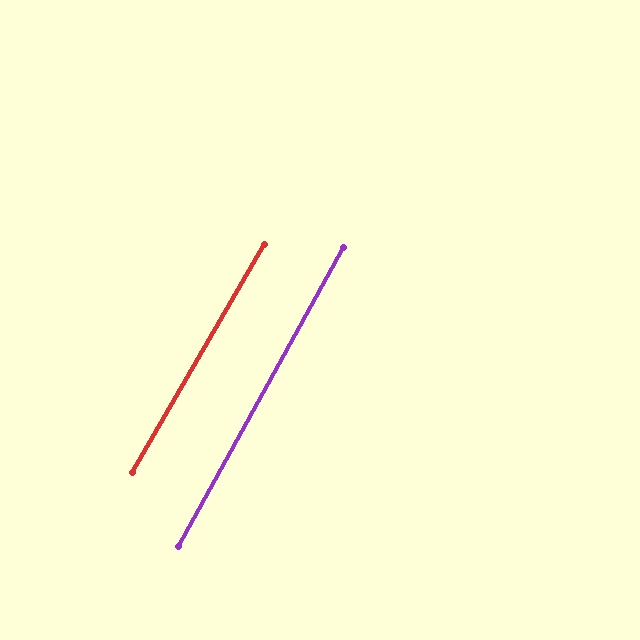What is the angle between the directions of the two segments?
Approximately 1 degree.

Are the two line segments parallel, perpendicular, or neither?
Parallel — their directions differ by only 1.2°.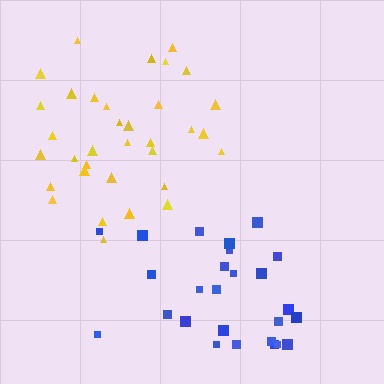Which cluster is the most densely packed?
Yellow.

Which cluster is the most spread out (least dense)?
Blue.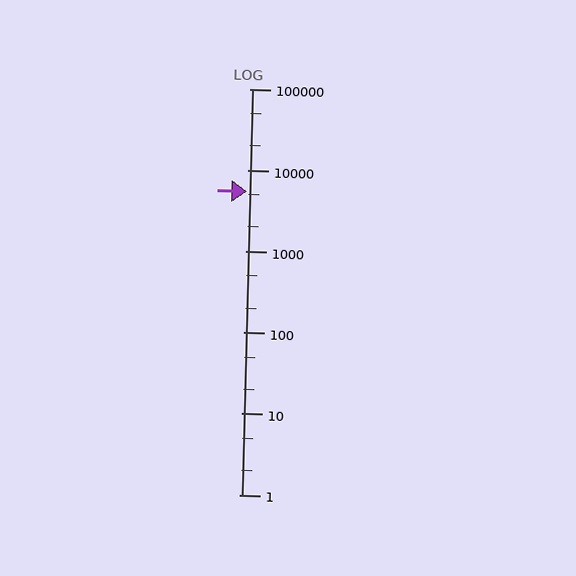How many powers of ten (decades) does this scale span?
The scale spans 5 decades, from 1 to 100000.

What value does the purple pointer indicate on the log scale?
The pointer indicates approximately 5500.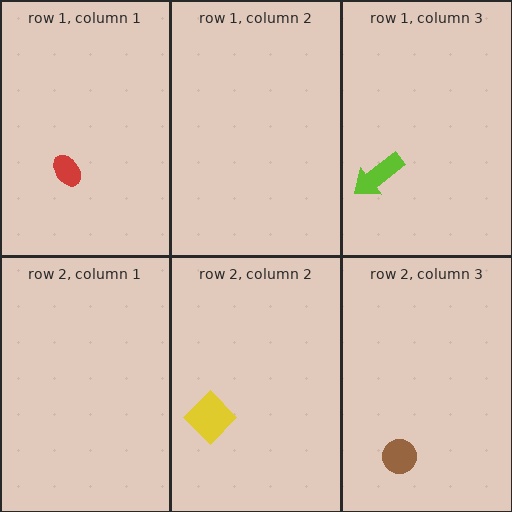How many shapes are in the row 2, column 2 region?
1.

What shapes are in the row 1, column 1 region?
The red ellipse.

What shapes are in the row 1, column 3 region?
The lime arrow.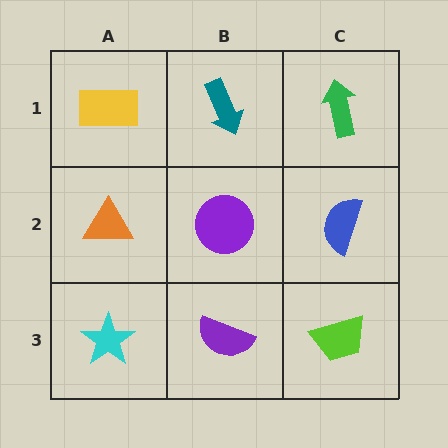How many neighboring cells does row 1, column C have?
2.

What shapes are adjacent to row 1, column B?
A purple circle (row 2, column B), a yellow rectangle (row 1, column A), a green arrow (row 1, column C).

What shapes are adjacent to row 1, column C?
A blue semicircle (row 2, column C), a teal arrow (row 1, column B).